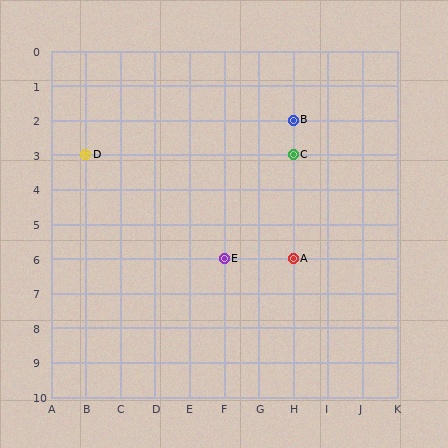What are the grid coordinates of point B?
Point B is at grid coordinates (H, 2).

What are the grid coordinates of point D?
Point D is at grid coordinates (B, 3).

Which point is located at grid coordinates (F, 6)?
Point E is at (F, 6).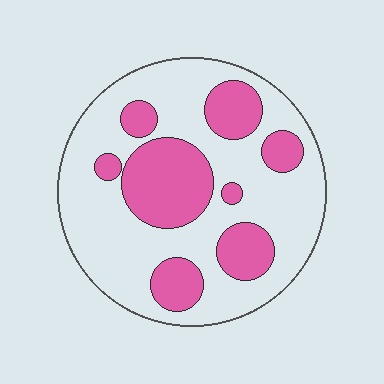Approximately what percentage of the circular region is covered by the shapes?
Approximately 30%.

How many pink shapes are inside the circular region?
8.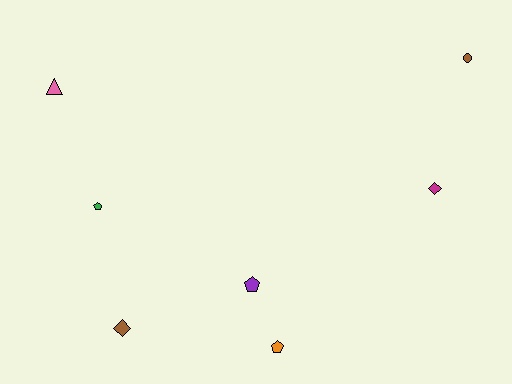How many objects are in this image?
There are 7 objects.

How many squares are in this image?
There are no squares.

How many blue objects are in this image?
There are no blue objects.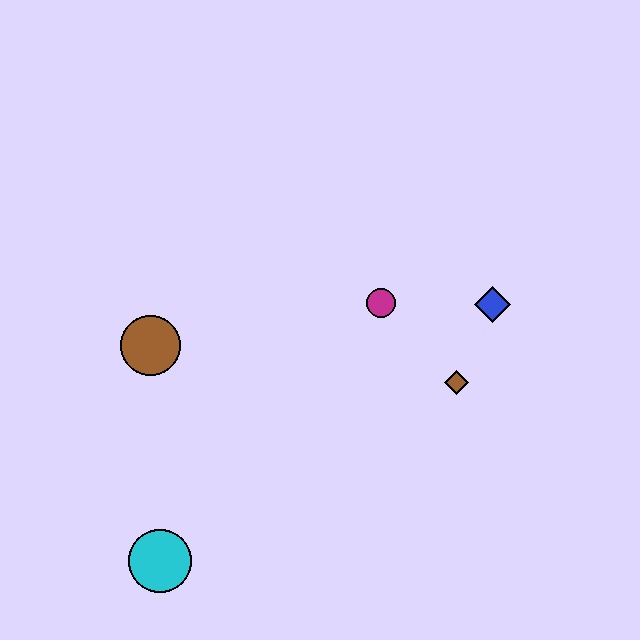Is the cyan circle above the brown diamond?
No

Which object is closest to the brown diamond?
The blue diamond is closest to the brown diamond.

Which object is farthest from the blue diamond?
The cyan circle is farthest from the blue diamond.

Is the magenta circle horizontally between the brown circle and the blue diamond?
Yes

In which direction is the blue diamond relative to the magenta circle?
The blue diamond is to the right of the magenta circle.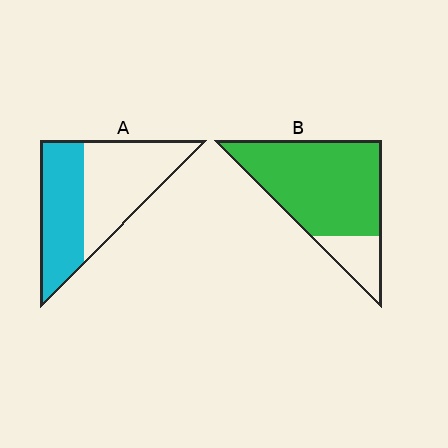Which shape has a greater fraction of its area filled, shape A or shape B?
Shape B.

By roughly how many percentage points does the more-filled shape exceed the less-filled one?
By roughly 35 percentage points (B over A).